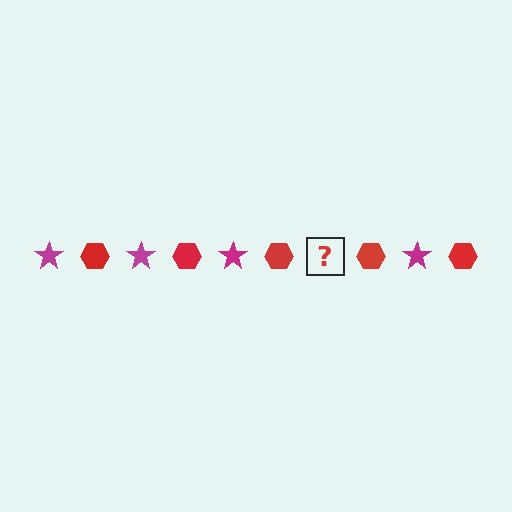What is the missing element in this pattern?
The missing element is a magenta star.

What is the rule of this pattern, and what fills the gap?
The rule is that the pattern alternates between magenta star and red hexagon. The gap should be filled with a magenta star.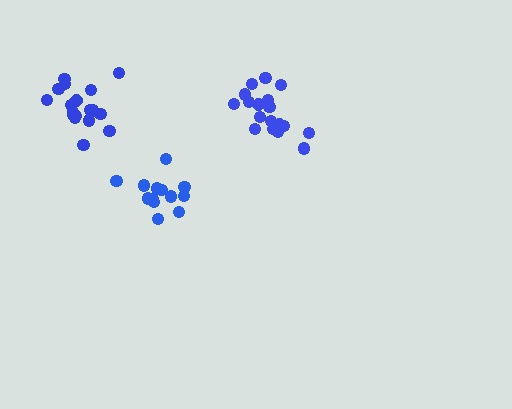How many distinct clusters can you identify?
There are 3 distinct clusters.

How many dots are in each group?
Group 1: 14 dots, Group 2: 18 dots, Group 3: 18 dots (50 total).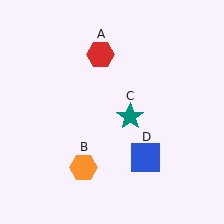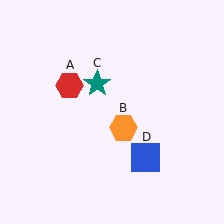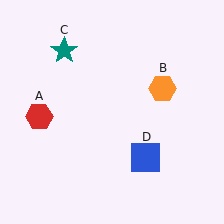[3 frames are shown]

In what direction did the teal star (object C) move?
The teal star (object C) moved up and to the left.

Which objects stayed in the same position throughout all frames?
Blue square (object D) remained stationary.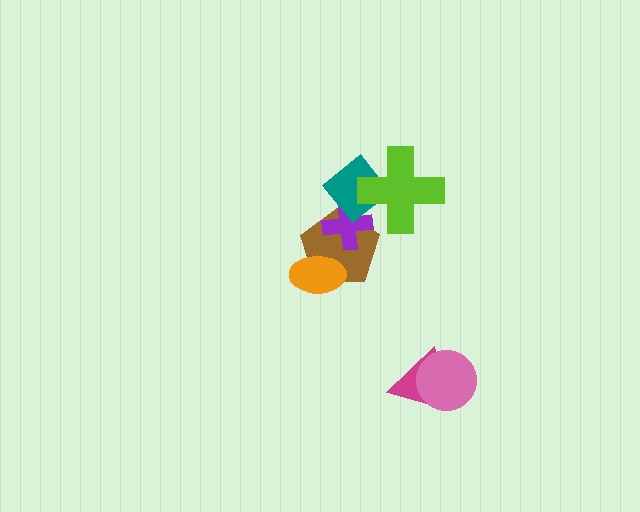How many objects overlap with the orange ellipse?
1 object overlaps with the orange ellipse.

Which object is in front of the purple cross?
The teal diamond is in front of the purple cross.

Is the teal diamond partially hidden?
Yes, it is partially covered by another shape.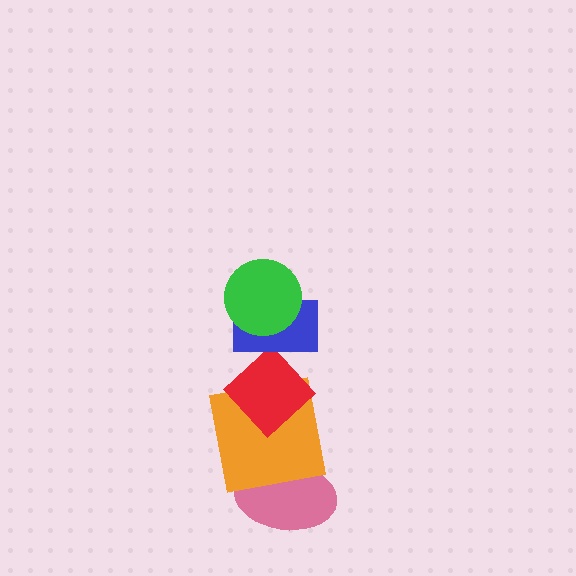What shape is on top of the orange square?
The red diamond is on top of the orange square.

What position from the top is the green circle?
The green circle is 1st from the top.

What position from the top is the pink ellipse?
The pink ellipse is 5th from the top.